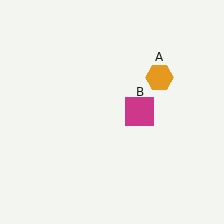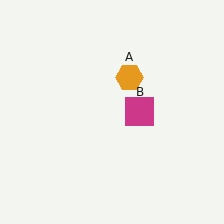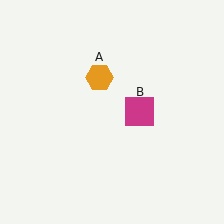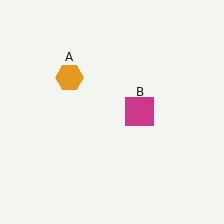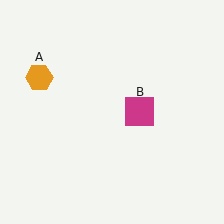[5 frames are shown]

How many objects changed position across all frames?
1 object changed position: orange hexagon (object A).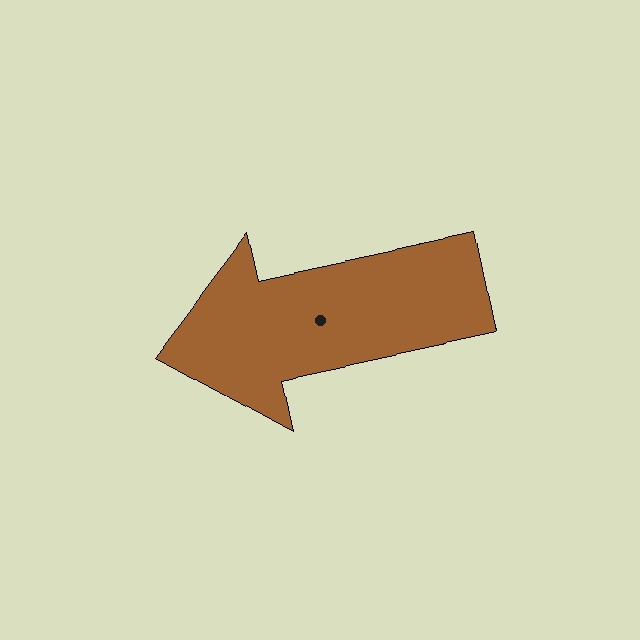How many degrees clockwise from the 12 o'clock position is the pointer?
Approximately 258 degrees.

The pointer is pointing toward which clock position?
Roughly 9 o'clock.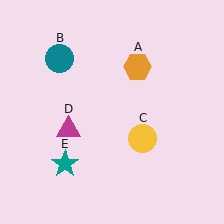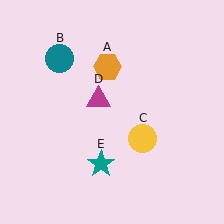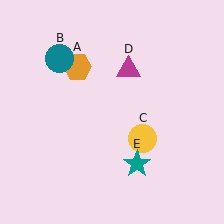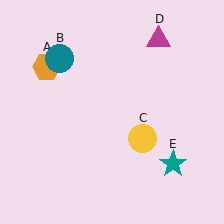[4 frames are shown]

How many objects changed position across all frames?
3 objects changed position: orange hexagon (object A), magenta triangle (object D), teal star (object E).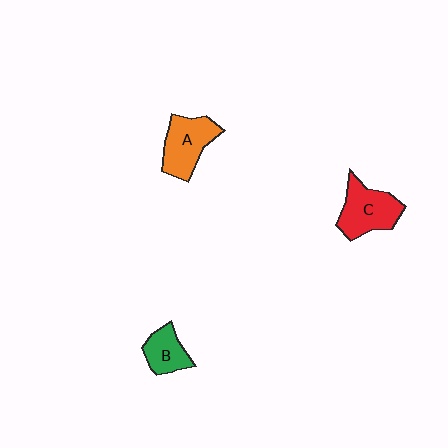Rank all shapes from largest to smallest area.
From largest to smallest: C (red), A (orange), B (green).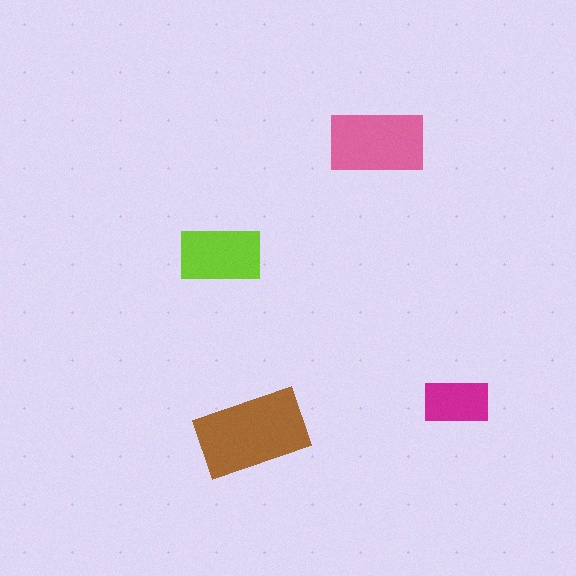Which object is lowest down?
The brown rectangle is bottommost.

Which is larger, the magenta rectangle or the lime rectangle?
The lime one.